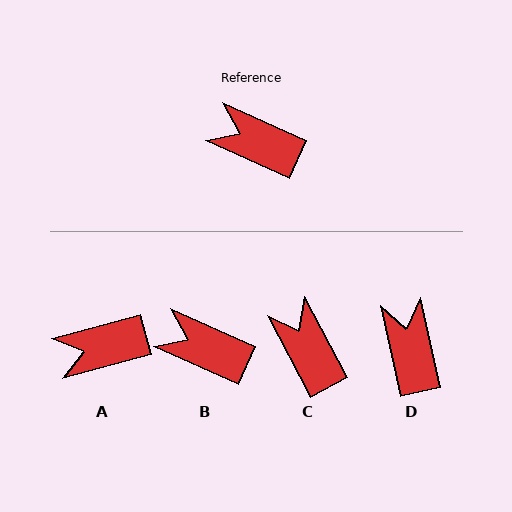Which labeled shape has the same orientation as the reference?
B.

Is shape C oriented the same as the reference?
No, it is off by about 38 degrees.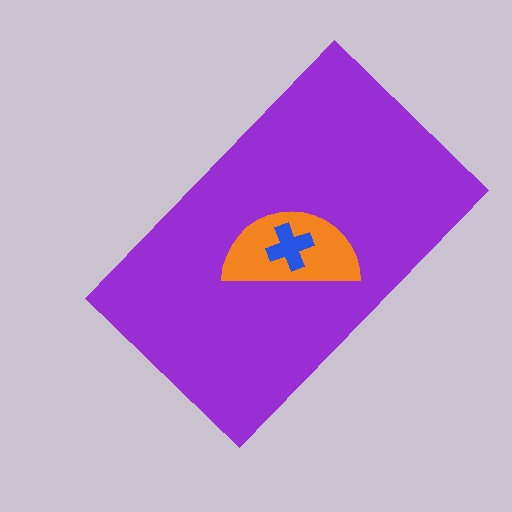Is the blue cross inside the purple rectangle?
Yes.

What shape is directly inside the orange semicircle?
The blue cross.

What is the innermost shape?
The blue cross.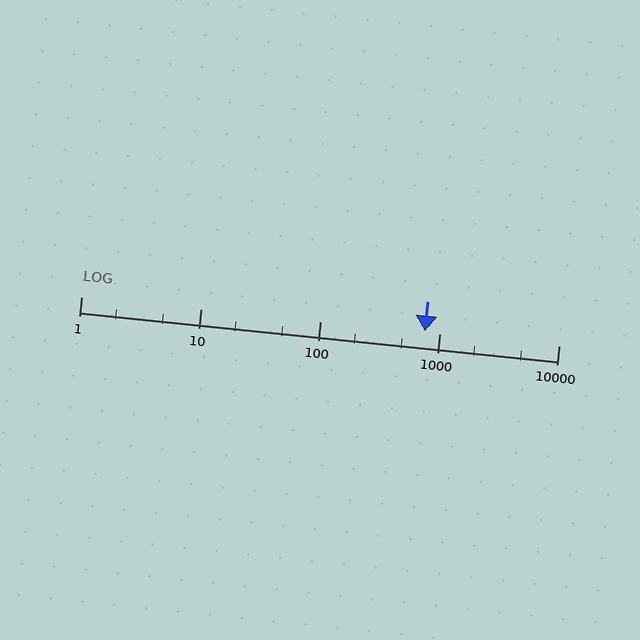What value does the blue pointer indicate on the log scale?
The pointer indicates approximately 750.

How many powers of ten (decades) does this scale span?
The scale spans 4 decades, from 1 to 10000.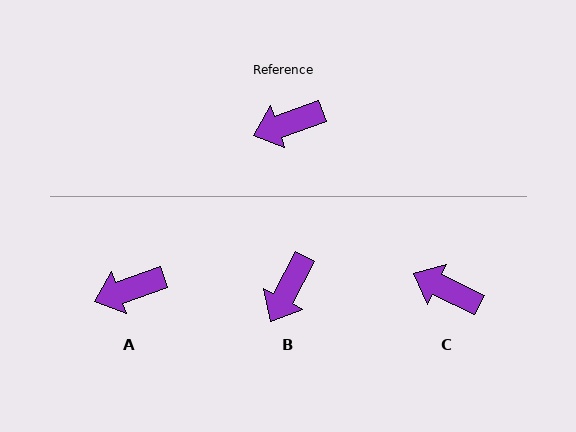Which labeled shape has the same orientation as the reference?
A.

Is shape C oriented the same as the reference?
No, it is off by about 45 degrees.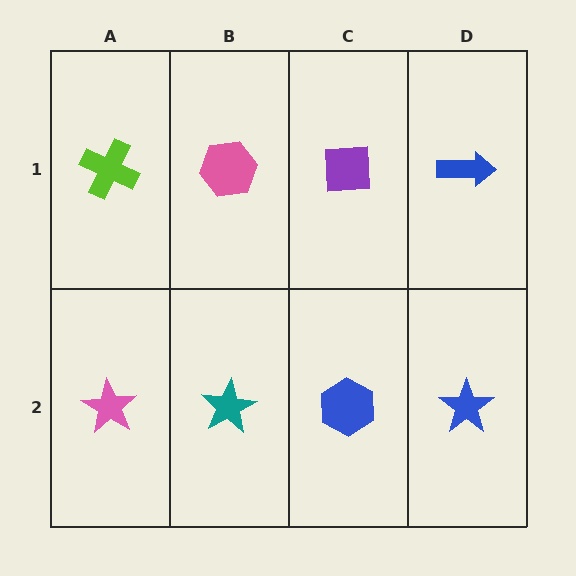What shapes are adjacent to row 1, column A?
A pink star (row 2, column A), a pink hexagon (row 1, column B).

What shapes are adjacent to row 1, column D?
A blue star (row 2, column D), a purple square (row 1, column C).